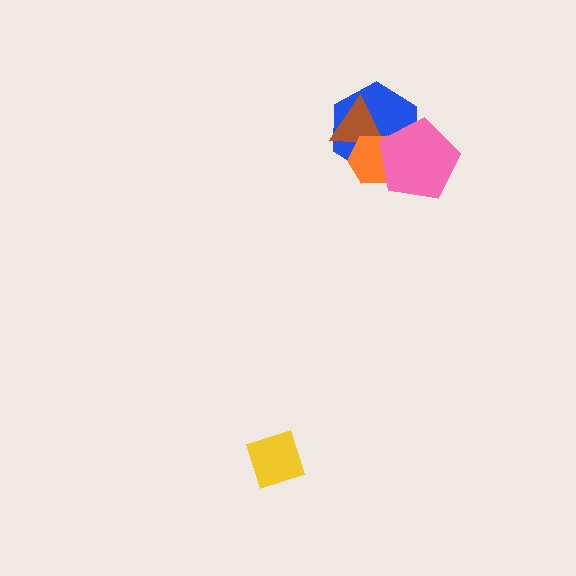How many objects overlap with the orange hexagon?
3 objects overlap with the orange hexagon.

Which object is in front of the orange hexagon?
The pink pentagon is in front of the orange hexagon.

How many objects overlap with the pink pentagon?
2 objects overlap with the pink pentagon.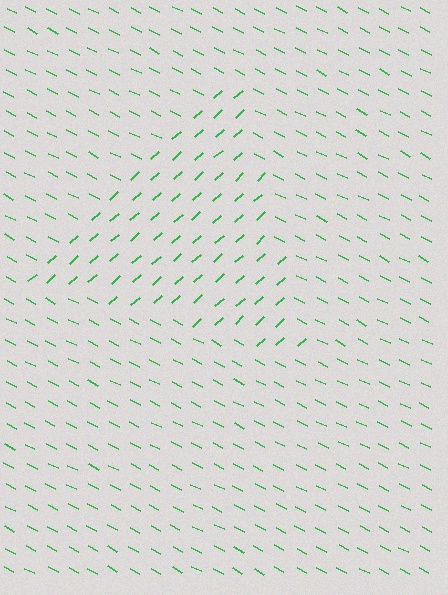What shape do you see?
I see a triangle.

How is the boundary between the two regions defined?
The boundary is defined purely by a change in line orientation (approximately 68 degrees difference). All lines are the same color and thickness.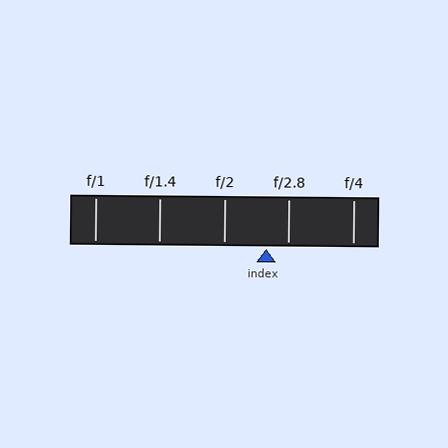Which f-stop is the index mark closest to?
The index mark is closest to f/2.8.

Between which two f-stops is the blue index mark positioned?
The index mark is between f/2 and f/2.8.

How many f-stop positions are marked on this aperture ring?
There are 5 f-stop positions marked.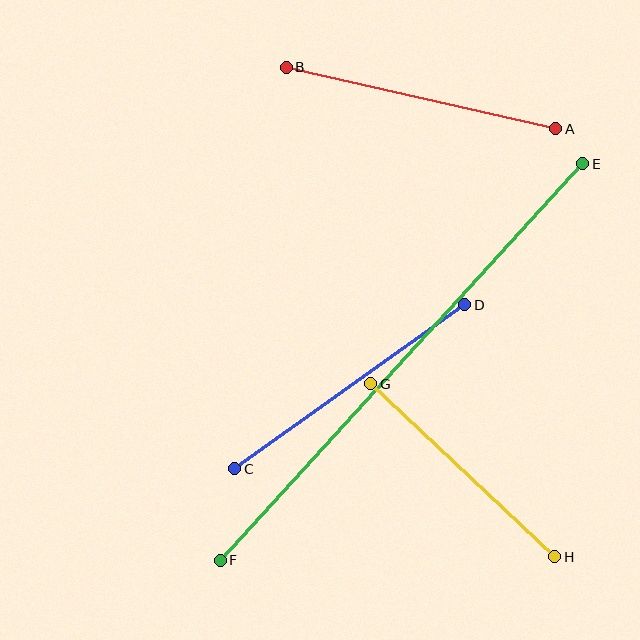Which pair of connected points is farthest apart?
Points E and F are farthest apart.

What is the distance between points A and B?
The distance is approximately 276 pixels.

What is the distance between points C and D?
The distance is approximately 282 pixels.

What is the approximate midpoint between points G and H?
The midpoint is at approximately (463, 470) pixels.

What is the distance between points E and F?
The distance is approximately 538 pixels.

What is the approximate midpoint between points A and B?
The midpoint is at approximately (421, 98) pixels.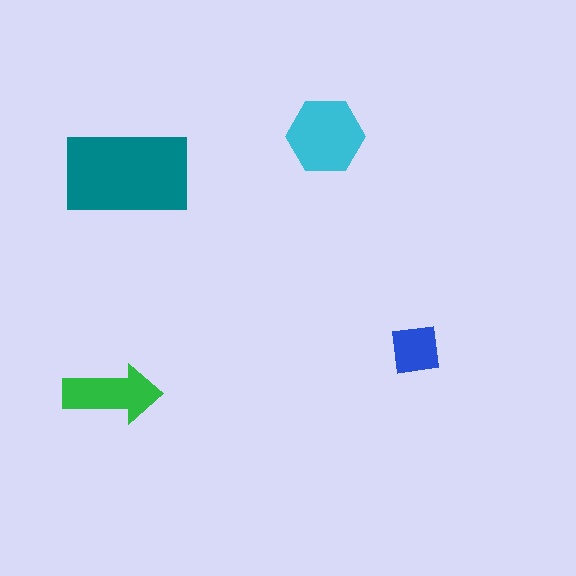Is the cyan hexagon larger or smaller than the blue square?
Larger.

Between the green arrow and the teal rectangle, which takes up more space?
The teal rectangle.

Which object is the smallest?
The blue square.